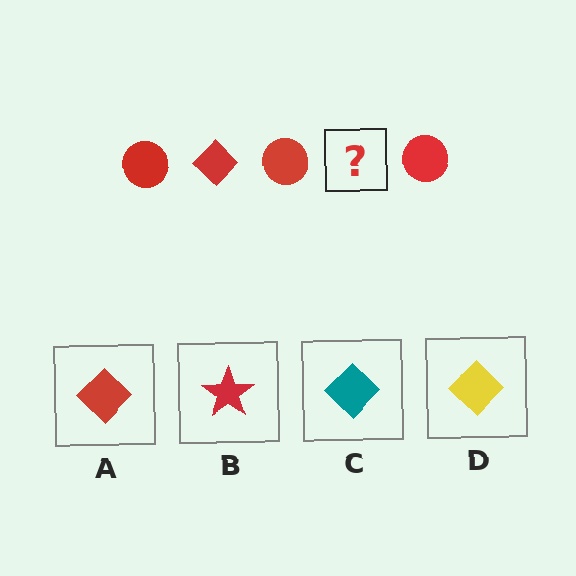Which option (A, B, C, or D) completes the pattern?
A.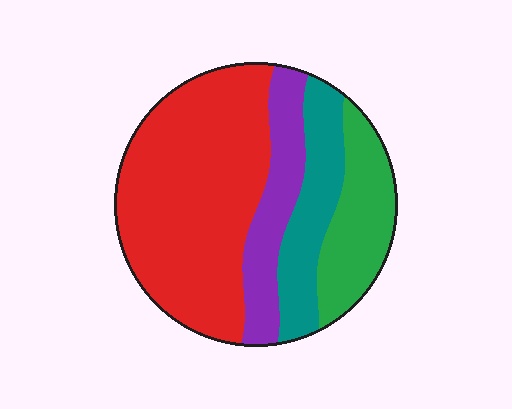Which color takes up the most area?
Red, at roughly 50%.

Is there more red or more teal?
Red.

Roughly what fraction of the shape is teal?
Teal takes up less than a quarter of the shape.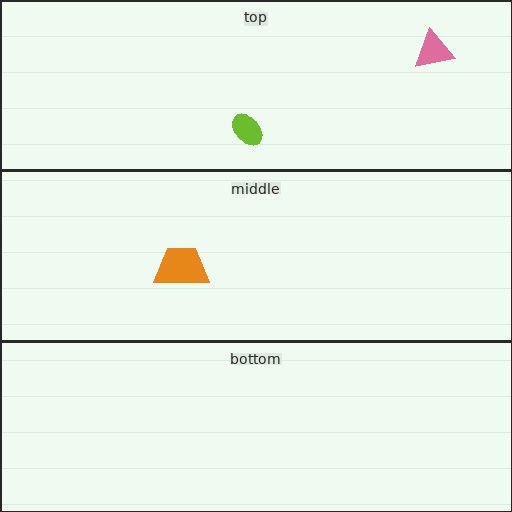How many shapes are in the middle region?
1.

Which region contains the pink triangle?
The top region.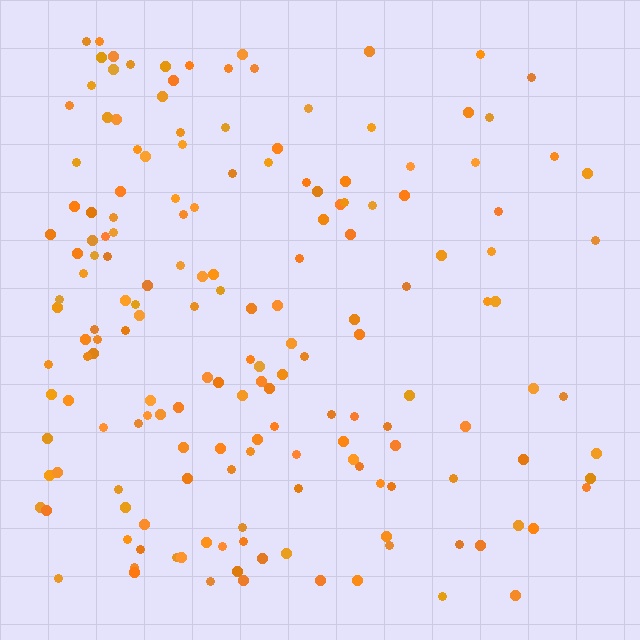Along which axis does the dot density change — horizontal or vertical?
Horizontal.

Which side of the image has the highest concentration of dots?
The left.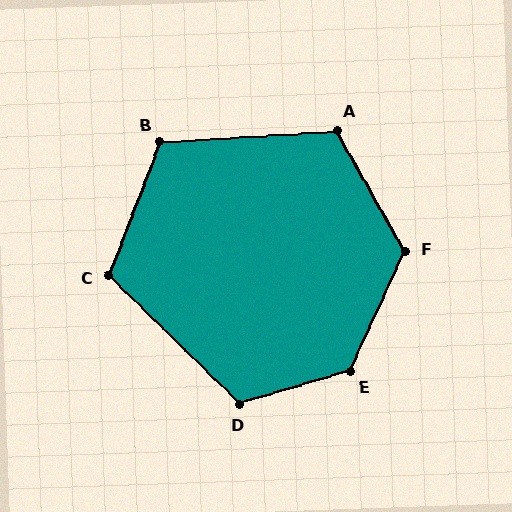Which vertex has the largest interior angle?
E, at approximately 131 degrees.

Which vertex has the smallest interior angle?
C, at approximately 113 degrees.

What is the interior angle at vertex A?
Approximately 116 degrees (obtuse).